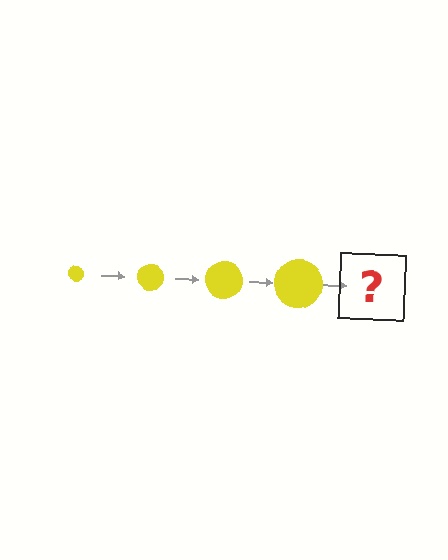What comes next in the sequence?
The next element should be a yellow circle, larger than the previous one.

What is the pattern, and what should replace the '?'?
The pattern is that the circle gets progressively larger each step. The '?' should be a yellow circle, larger than the previous one.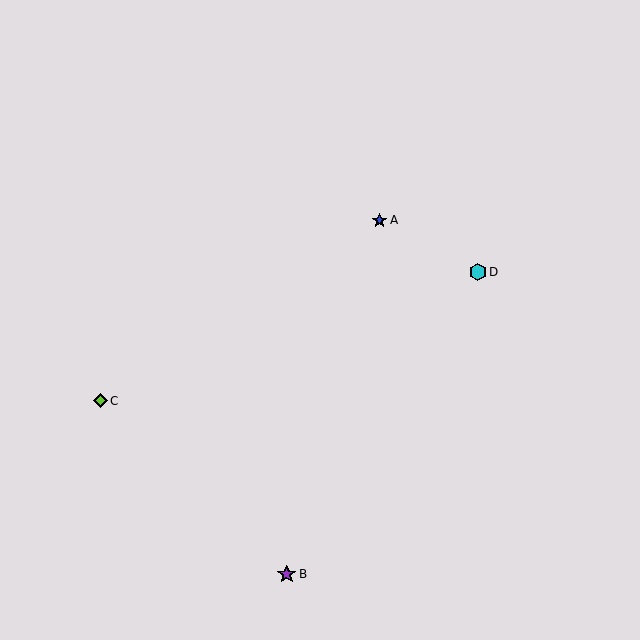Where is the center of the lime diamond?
The center of the lime diamond is at (100, 401).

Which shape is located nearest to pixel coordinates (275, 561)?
The purple star (labeled B) at (287, 574) is nearest to that location.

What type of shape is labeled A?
Shape A is a blue star.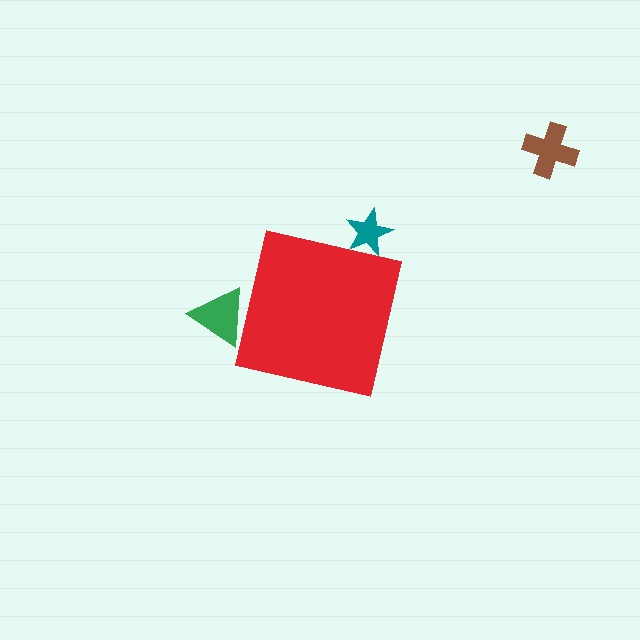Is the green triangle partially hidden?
Yes, the green triangle is partially hidden behind the red square.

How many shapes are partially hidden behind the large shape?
2 shapes are partially hidden.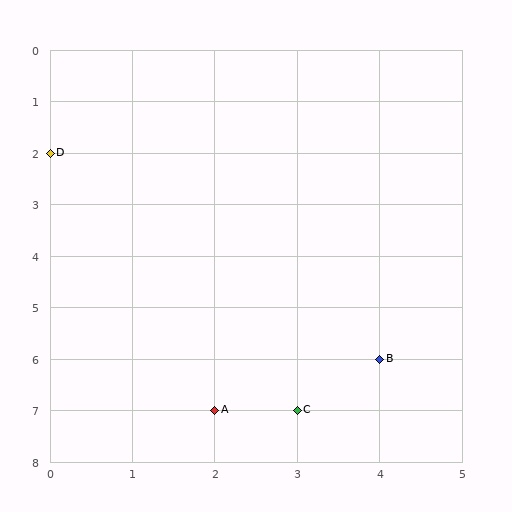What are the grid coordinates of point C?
Point C is at grid coordinates (3, 7).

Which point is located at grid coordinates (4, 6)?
Point B is at (4, 6).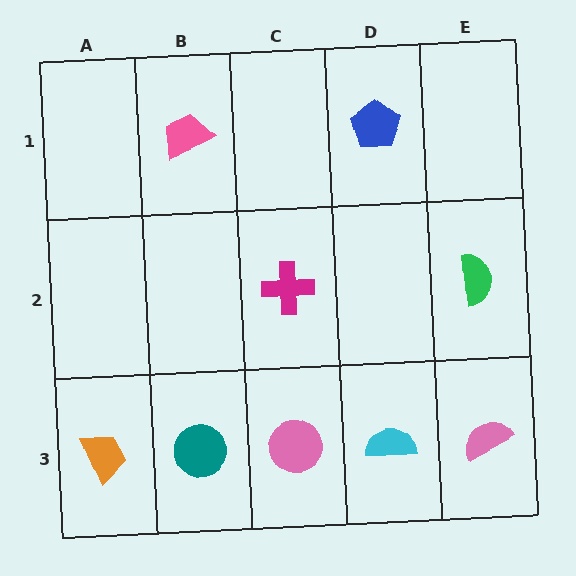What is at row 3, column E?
A pink semicircle.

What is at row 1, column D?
A blue pentagon.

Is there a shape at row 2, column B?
No, that cell is empty.